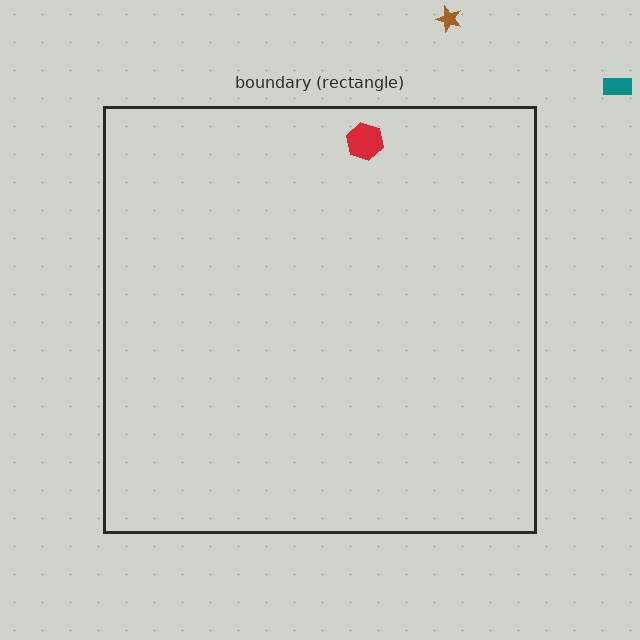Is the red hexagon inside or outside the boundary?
Inside.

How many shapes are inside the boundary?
1 inside, 2 outside.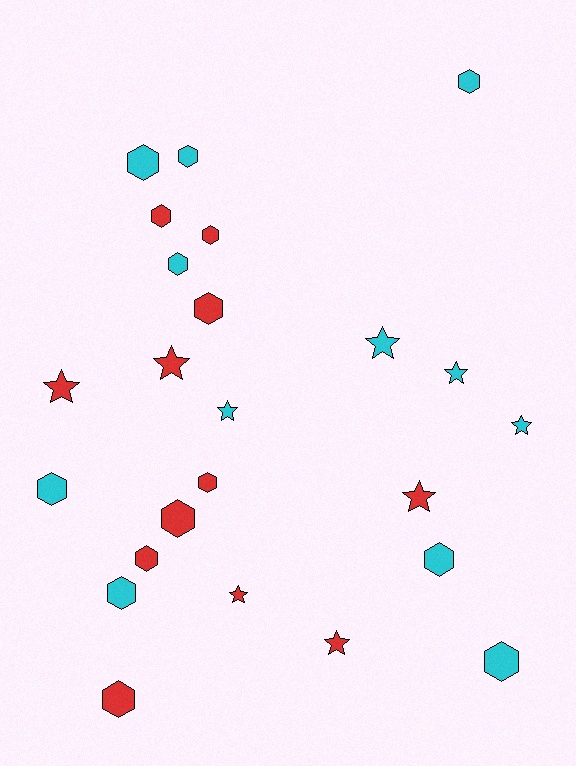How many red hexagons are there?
There are 7 red hexagons.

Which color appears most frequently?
Red, with 12 objects.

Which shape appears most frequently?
Hexagon, with 15 objects.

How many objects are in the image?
There are 24 objects.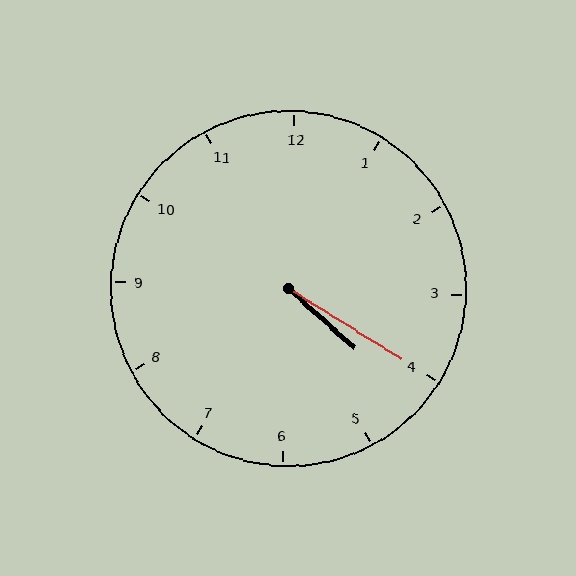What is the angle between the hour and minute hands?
Approximately 10 degrees.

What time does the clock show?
4:20.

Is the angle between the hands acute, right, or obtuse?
It is acute.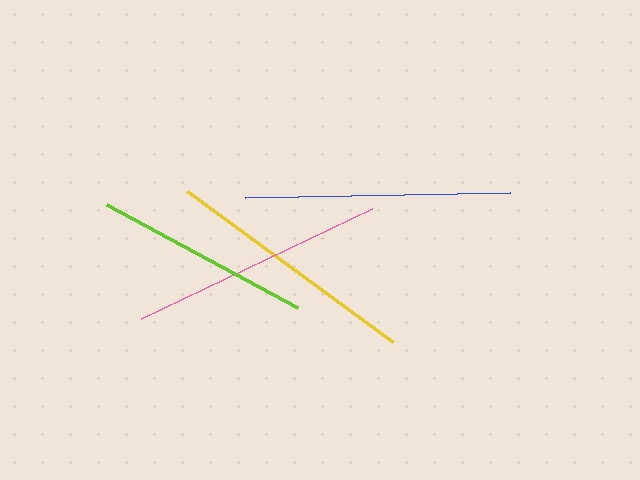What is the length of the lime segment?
The lime segment is approximately 217 pixels long.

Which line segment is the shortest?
The lime line is the shortest at approximately 217 pixels.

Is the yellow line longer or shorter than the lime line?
The yellow line is longer than the lime line.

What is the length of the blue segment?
The blue segment is approximately 265 pixels long.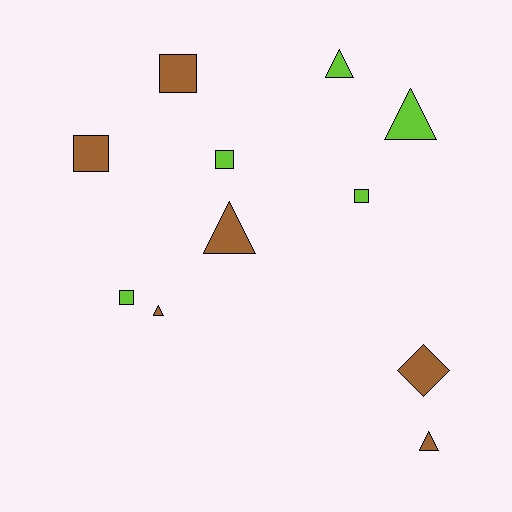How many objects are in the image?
There are 11 objects.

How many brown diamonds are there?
There is 1 brown diamond.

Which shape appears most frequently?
Triangle, with 5 objects.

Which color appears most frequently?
Brown, with 6 objects.